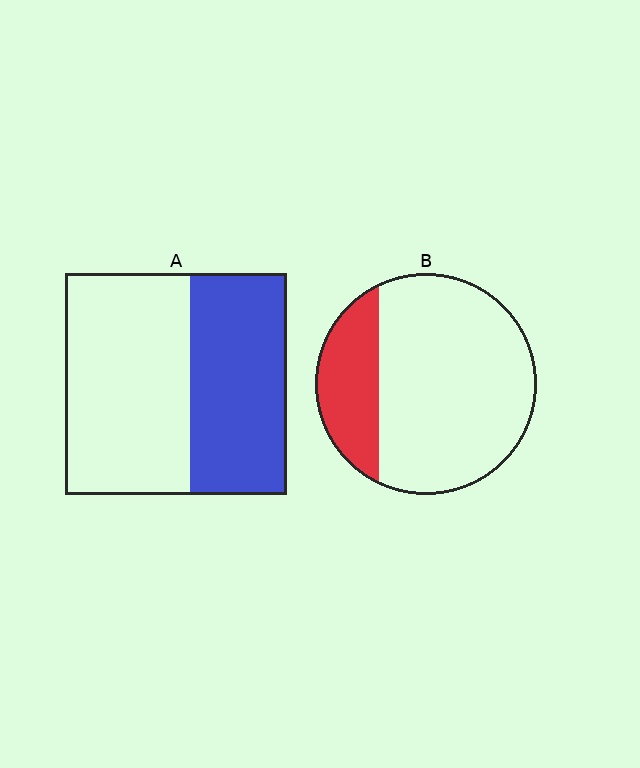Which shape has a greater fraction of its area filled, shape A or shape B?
Shape A.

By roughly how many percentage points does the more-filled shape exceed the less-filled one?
By roughly 20 percentage points (A over B).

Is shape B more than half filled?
No.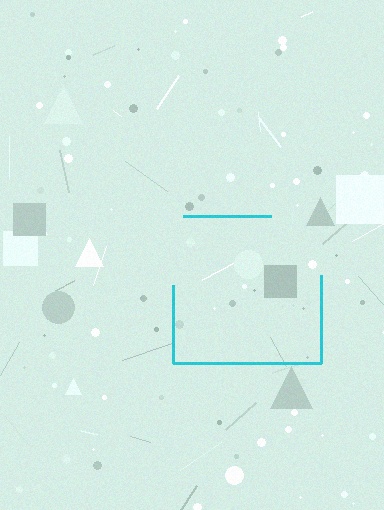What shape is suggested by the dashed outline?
The dashed outline suggests a square.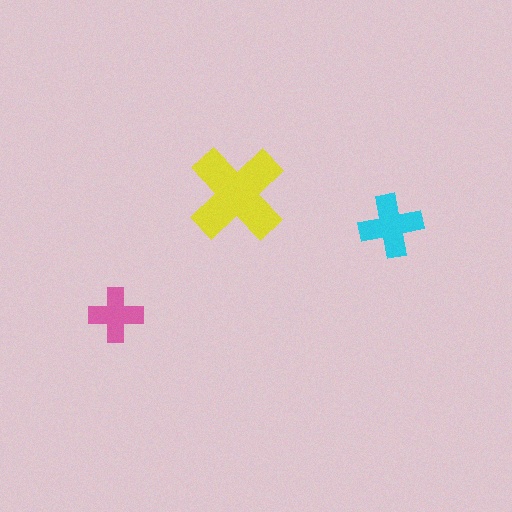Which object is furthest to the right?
The cyan cross is rightmost.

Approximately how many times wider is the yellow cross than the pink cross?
About 2 times wider.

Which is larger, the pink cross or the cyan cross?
The cyan one.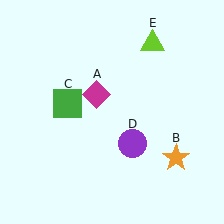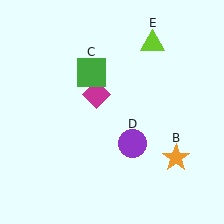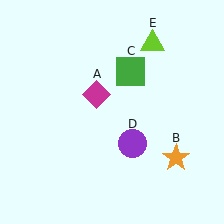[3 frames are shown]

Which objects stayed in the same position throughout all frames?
Magenta diamond (object A) and orange star (object B) and purple circle (object D) and lime triangle (object E) remained stationary.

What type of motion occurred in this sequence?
The green square (object C) rotated clockwise around the center of the scene.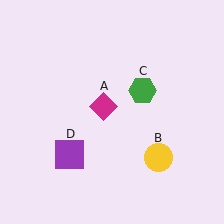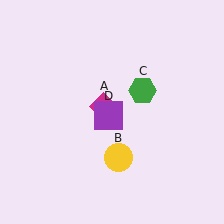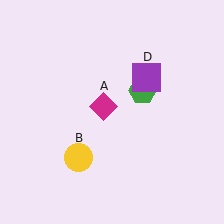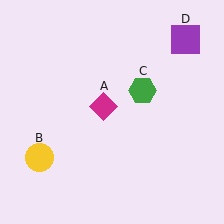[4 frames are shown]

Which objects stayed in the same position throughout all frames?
Magenta diamond (object A) and green hexagon (object C) remained stationary.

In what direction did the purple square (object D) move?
The purple square (object D) moved up and to the right.